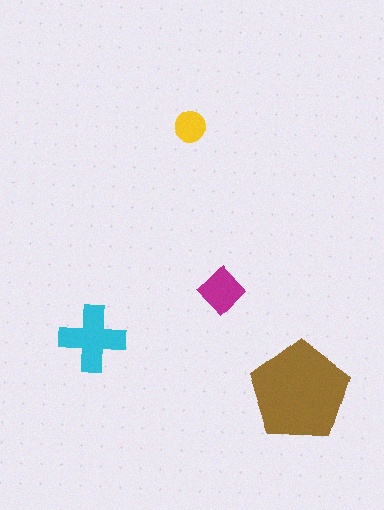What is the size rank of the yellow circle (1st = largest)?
4th.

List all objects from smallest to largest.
The yellow circle, the magenta diamond, the cyan cross, the brown pentagon.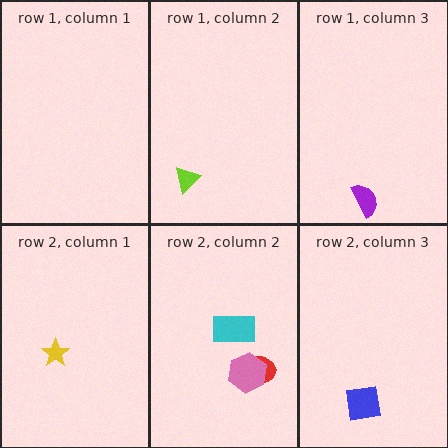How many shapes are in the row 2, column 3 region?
1.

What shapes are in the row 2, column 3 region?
The blue square.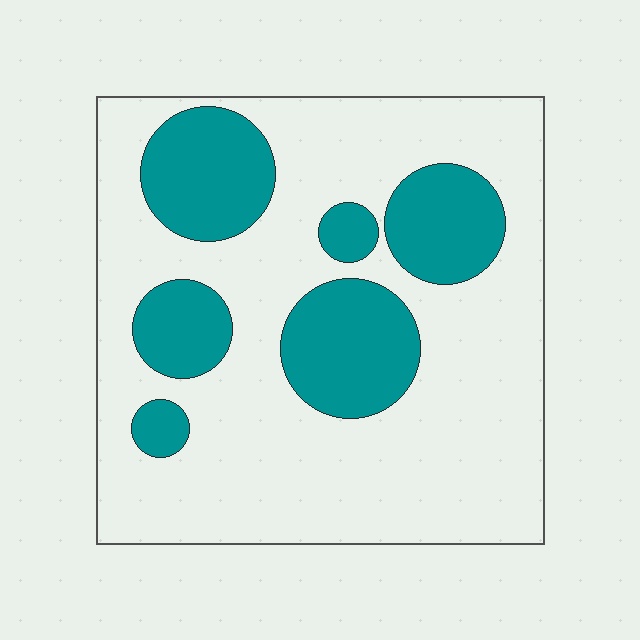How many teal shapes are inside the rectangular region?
6.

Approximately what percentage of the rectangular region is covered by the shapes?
Approximately 25%.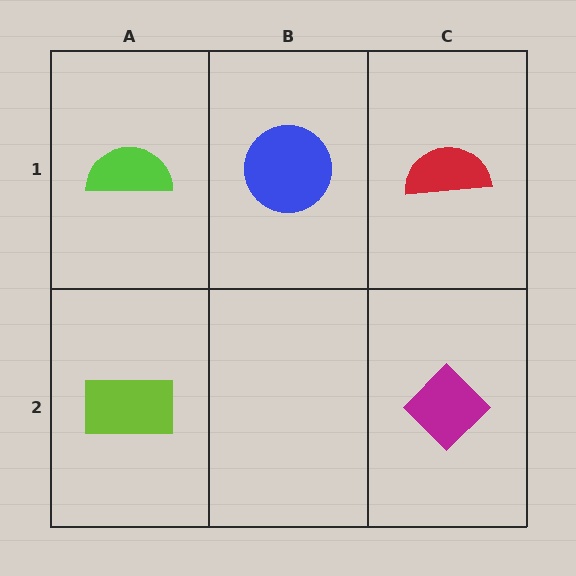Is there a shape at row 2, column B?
No, that cell is empty.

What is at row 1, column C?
A red semicircle.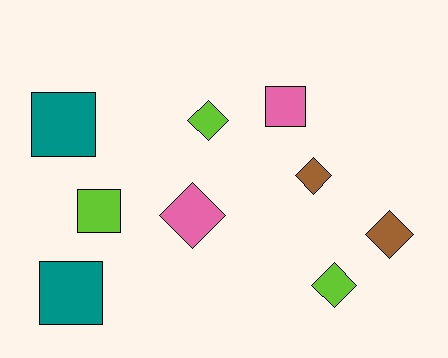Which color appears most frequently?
Lime, with 3 objects.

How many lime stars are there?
There are no lime stars.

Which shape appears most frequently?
Diamond, with 5 objects.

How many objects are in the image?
There are 9 objects.